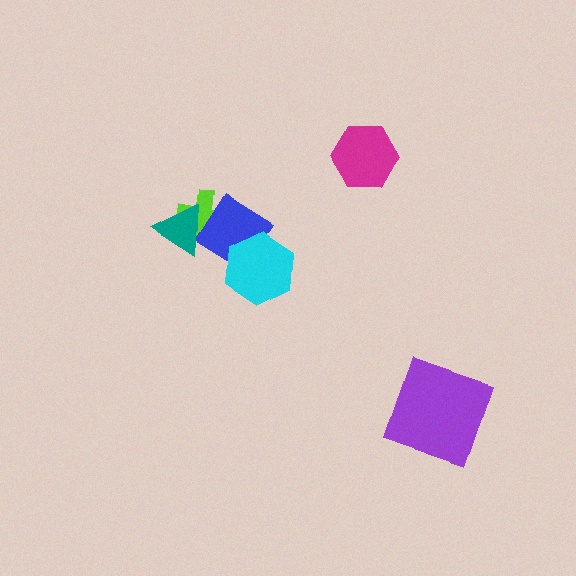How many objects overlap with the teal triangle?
2 objects overlap with the teal triangle.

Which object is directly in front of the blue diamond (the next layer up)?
The teal triangle is directly in front of the blue diamond.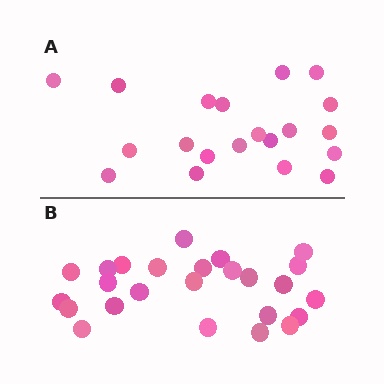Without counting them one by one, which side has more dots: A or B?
Region B (the bottom region) has more dots.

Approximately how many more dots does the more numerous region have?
Region B has about 5 more dots than region A.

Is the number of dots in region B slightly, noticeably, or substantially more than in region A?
Region B has noticeably more, but not dramatically so. The ratio is roughly 1.2 to 1.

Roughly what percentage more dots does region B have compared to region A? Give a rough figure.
About 25% more.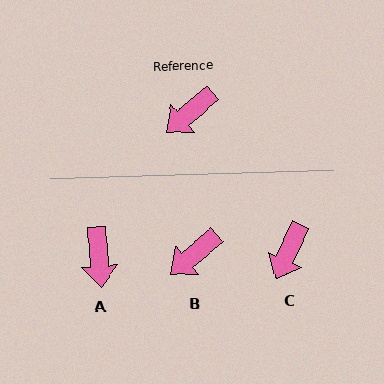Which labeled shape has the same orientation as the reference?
B.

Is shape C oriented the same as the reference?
No, it is off by about 26 degrees.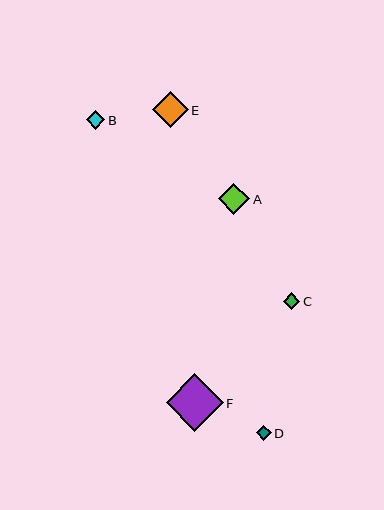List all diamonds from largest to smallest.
From largest to smallest: F, E, A, B, C, D.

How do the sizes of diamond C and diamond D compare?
Diamond C and diamond D are approximately the same size.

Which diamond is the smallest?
Diamond D is the smallest with a size of approximately 15 pixels.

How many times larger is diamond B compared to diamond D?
Diamond B is approximately 1.2 times the size of diamond D.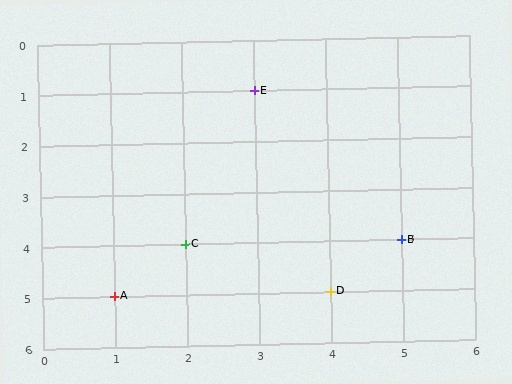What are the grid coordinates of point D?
Point D is at grid coordinates (4, 5).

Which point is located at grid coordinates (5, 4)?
Point B is at (5, 4).